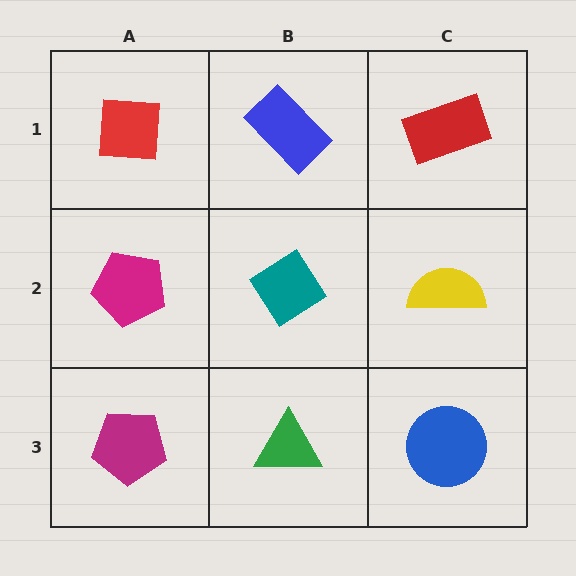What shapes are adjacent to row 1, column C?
A yellow semicircle (row 2, column C), a blue rectangle (row 1, column B).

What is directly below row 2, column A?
A magenta pentagon.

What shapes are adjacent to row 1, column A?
A magenta pentagon (row 2, column A), a blue rectangle (row 1, column B).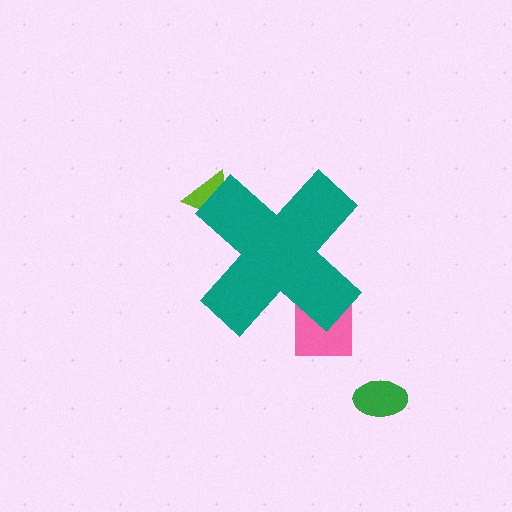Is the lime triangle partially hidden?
Yes, the lime triangle is partially hidden behind the teal cross.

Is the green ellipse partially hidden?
No, the green ellipse is fully visible.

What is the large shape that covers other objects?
A teal cross.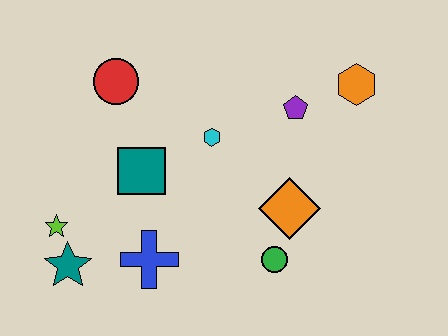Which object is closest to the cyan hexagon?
The teal square is closest to the cyan hexagon.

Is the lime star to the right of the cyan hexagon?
No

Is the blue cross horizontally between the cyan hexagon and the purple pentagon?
No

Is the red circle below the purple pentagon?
No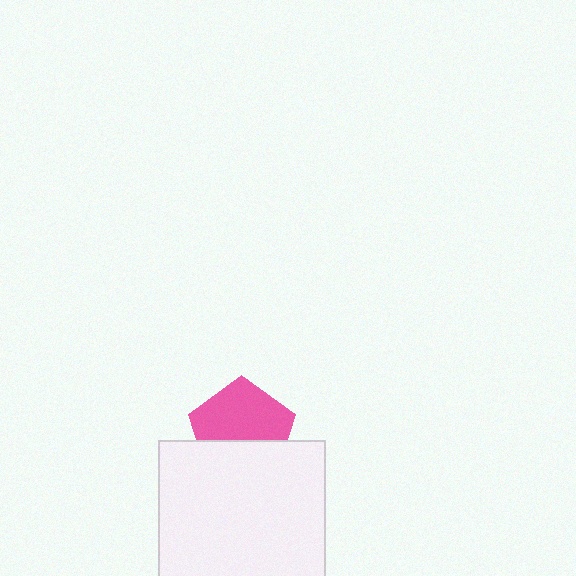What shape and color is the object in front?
The object in front is a white square.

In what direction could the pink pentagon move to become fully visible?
The pink pentagon could move up. That would shift it out from behind the white square entirely.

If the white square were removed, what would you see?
You would see the complete pink pentagon.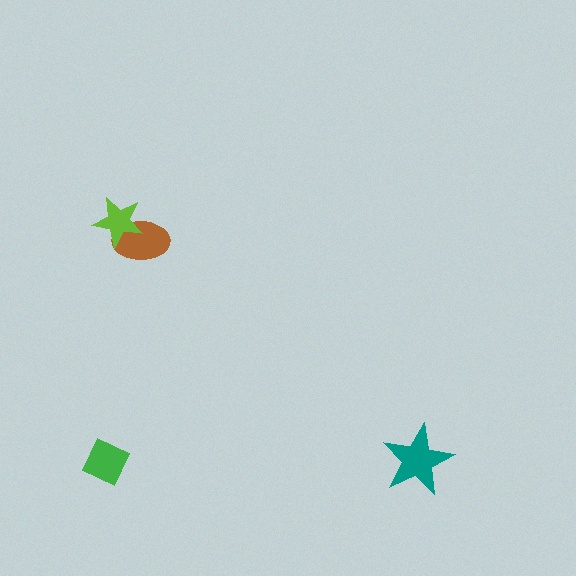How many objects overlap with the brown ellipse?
1 object overlaps with the brown ellipse.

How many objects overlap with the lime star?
1 object overlaps with the lime star.